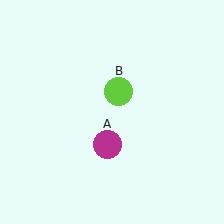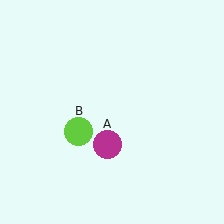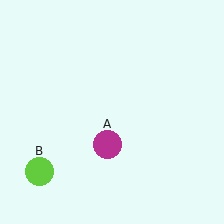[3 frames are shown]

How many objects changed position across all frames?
1 object changed position: lime circle (object B).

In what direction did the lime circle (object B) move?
The lime circle (object B) moved down and to the left.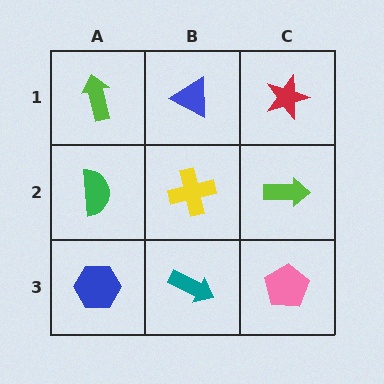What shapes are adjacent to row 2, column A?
A lime arrow (row 1, column A), a blue hexagon (row 3, column A), a yellow cross (row 2, column B).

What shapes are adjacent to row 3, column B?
A yellow cross (row 2, column B), a blue hexagon (row 3, column A), a pink pentagon (row 3, column C).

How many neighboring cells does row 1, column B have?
3.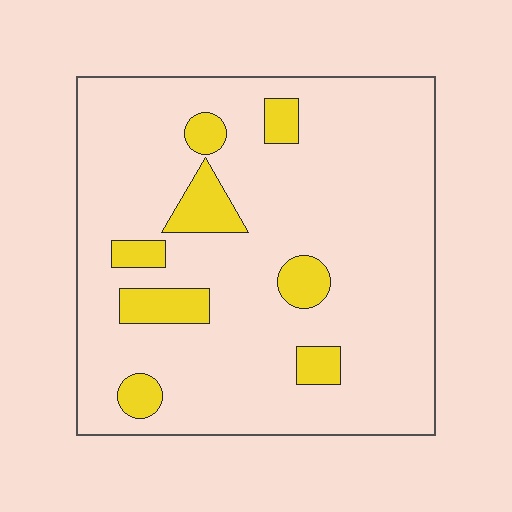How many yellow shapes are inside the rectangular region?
8.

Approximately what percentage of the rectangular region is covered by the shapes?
Approximately 15%.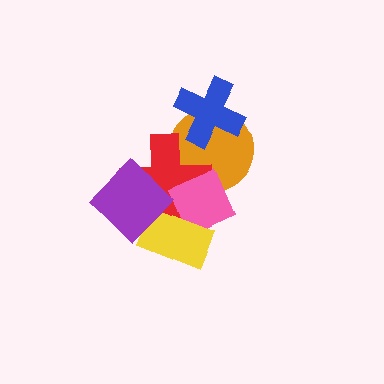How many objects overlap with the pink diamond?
4 objects overlap with the pink diamond.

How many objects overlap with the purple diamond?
3 objects overlap with the purple diamond.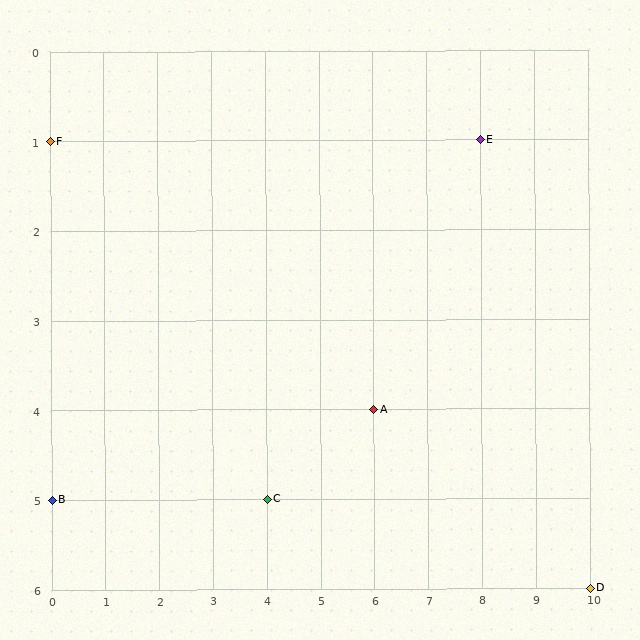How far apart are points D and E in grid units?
Points D and E are 2 columns and 5 rows apart (about 5.4 grid units diagonally).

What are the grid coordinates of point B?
Point B is at grid coordinates (0, 5).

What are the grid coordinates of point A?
Point A is at grid coordinates (6, 4).